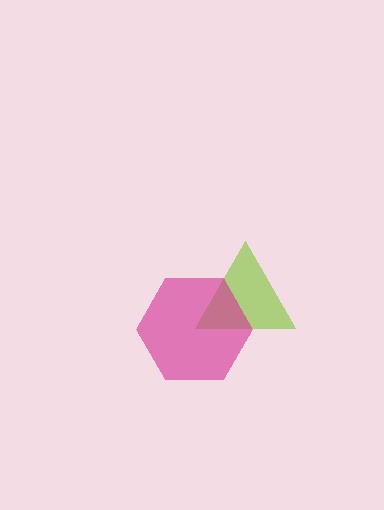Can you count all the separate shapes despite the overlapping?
Yes, there are 2 separate shapes.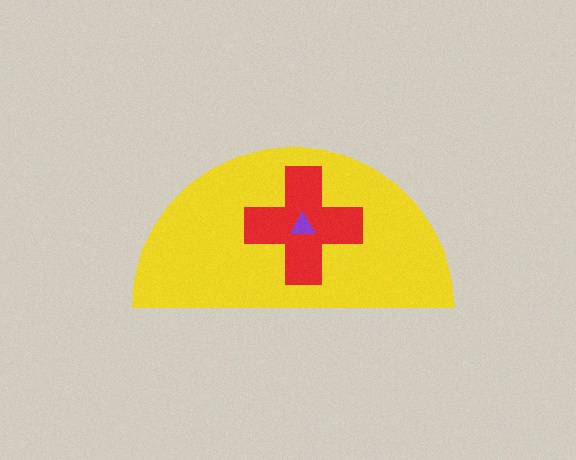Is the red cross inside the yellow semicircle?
Yes.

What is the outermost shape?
The yellow semicircle.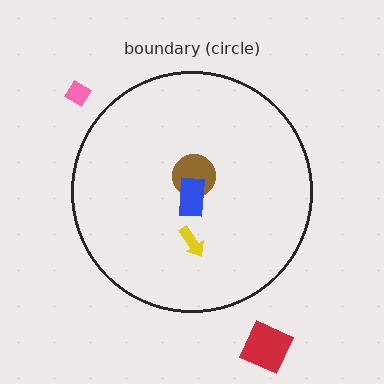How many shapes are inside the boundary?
3 inside, 2 outside.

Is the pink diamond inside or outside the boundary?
Outside.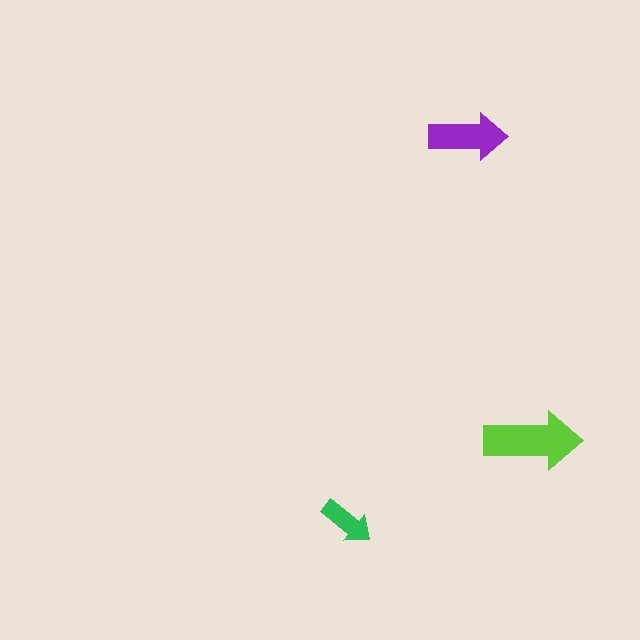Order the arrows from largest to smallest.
the lime one, the purple one, the green one.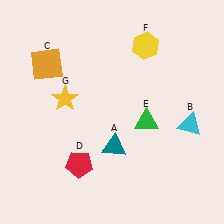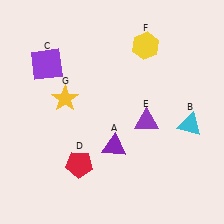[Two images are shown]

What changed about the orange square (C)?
In Image 1, C is orange. In Image 2, it changed to purple.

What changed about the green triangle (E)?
In Image 1, E is green. In Image 2, it changed to purple.